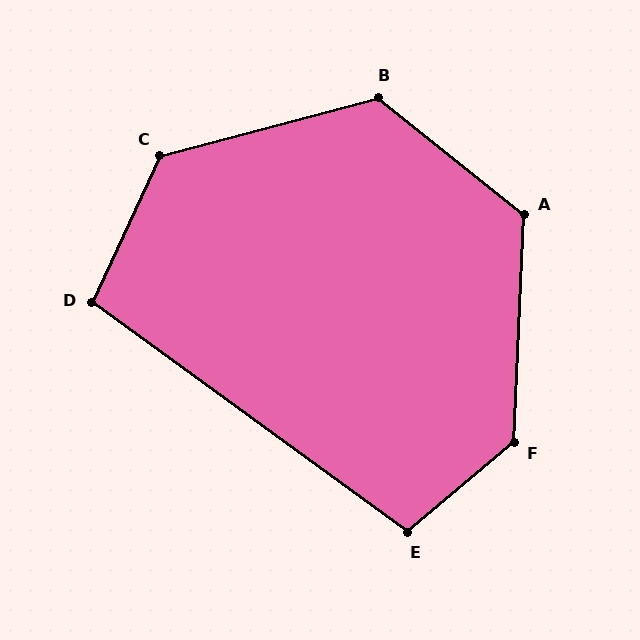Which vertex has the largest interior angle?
F, at approximately 133 degrees.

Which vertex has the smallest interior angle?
D, at approximately 101 degrees.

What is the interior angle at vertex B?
Approximately 127 degrees (obtuse).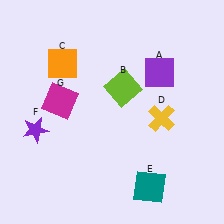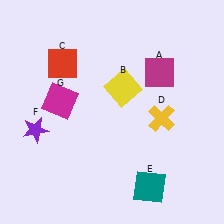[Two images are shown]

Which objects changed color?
A changed from purple to magenta. B changed from lime to yellow. C changed from orange to red.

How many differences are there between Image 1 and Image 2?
There are 3 differences between the two images.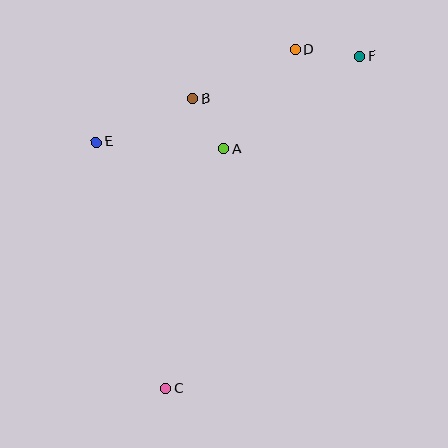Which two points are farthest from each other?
Points C and F are farthest from each other.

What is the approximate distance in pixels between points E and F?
The distance between E and F is approximately 277 pixels.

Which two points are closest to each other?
Points A and B are closest to each other.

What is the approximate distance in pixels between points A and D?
The distance between A and D is approximately 122 pixels.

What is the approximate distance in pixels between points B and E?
The distance between B and E is approximately 106 pixels.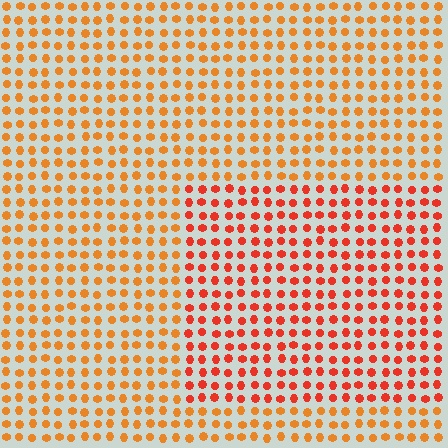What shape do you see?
I see a rectangle.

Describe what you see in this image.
The image is filled with small orange elements in a uniform arrangement. A rectangle-shaped region is visible where the elements are tinted to a slightly different hue, forming a subtle color boundary.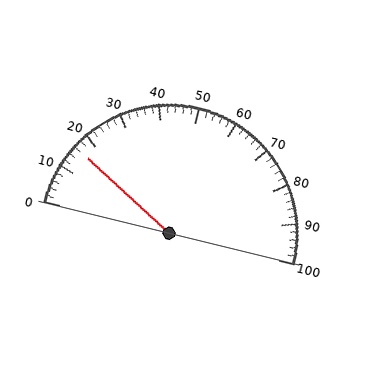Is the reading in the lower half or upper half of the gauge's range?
The reading is in the lower half of the range (0 to 100).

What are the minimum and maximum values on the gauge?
The gauge ranges from 0 to 100.